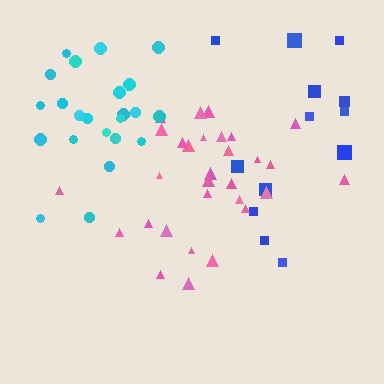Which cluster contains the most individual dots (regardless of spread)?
Pink (30).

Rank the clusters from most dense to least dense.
cyan, pink, blue.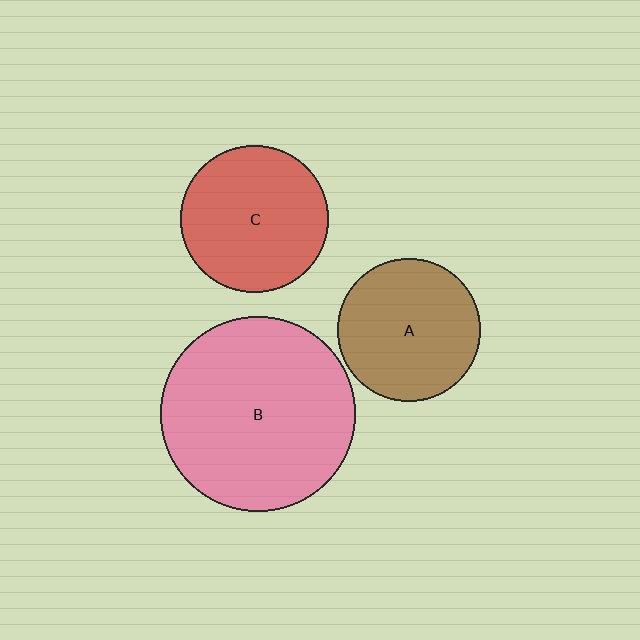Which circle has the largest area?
Circle B (pink).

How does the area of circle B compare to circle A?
Approximately 1.9 times.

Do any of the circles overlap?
No, none of the circles overlap.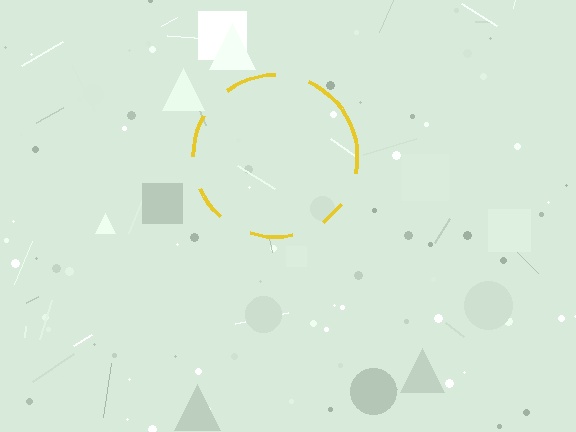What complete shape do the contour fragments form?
The contour fragments form a circle.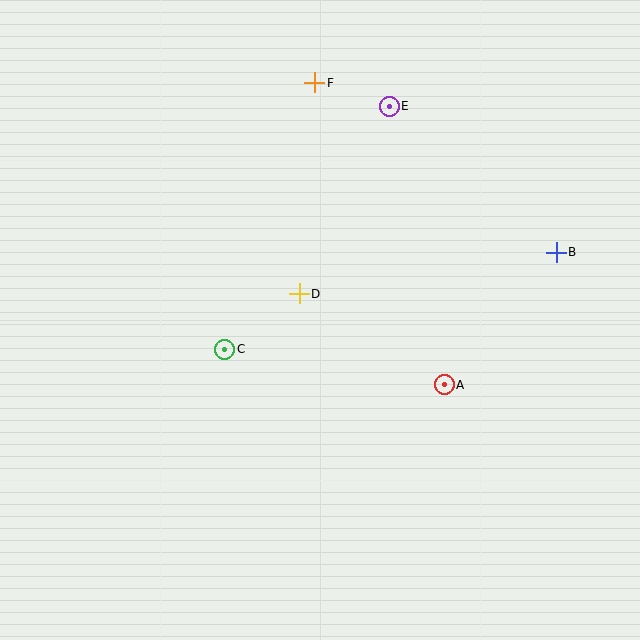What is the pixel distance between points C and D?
The distance between C and D is 93 pixels.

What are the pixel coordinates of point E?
Point E is at (389, 106).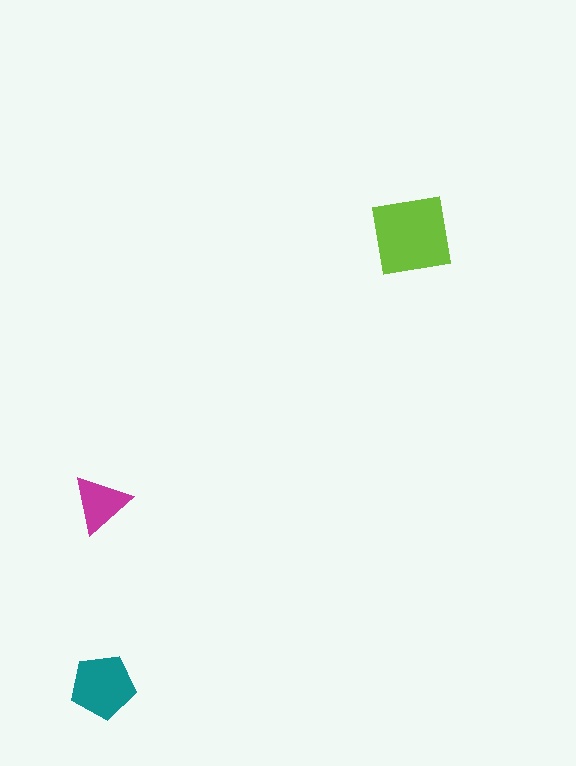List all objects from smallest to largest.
The magenta triangle, the teal pentagon, the lime square.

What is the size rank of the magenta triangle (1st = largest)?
3rd.